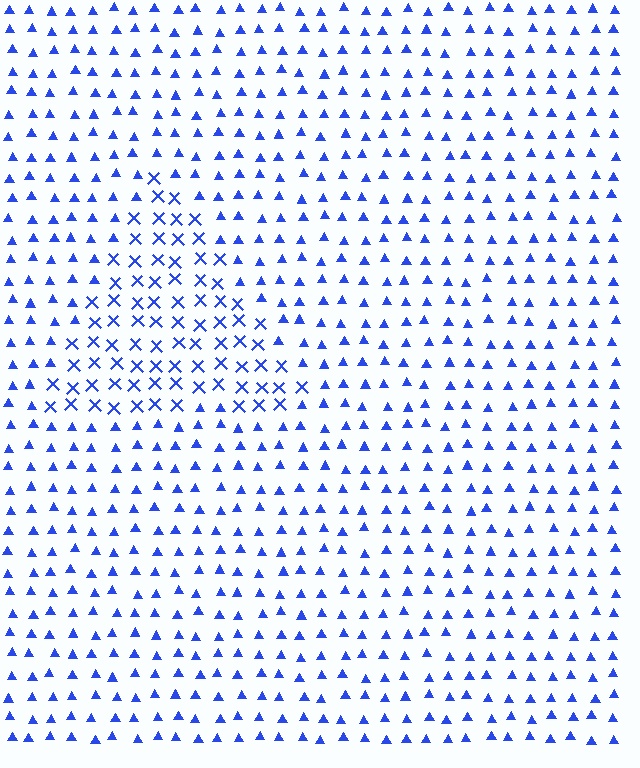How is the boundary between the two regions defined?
The boundary is defined by a change in element shape: X marks inside vs. triangles outside. All elements share the same color and spacing.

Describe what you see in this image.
The image is filled with small blue elements arranged in a uniform grid. A triangle-shaped region contains X marks, while the surrounding area contains triangles. The boundary is defined purely by the change in element shape.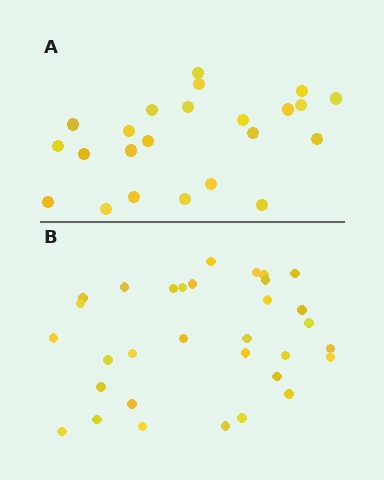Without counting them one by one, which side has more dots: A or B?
Region B (the bottom region) has more dots.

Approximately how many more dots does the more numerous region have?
Region B has roughly 8 or so more dots than region A.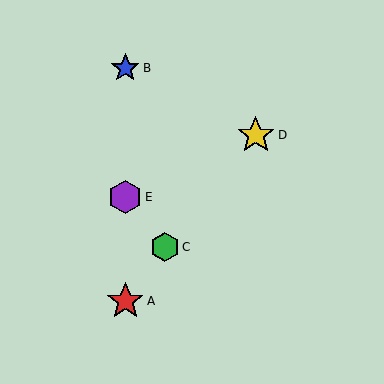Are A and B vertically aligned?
Yes, both are at x≈125.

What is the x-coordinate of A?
Object A is at x≈125.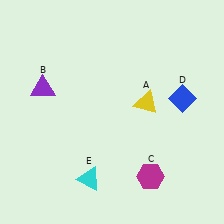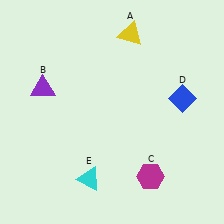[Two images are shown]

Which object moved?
The yellow triangle (A) moved up.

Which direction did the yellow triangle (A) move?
The yellow triangle (A) moved up.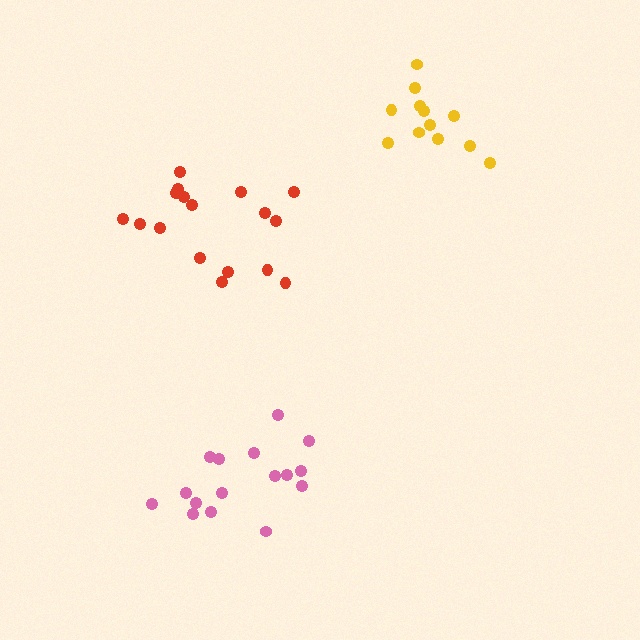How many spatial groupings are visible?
There are 3 spatial groupings.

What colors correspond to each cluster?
The clusters are colored: red, yellow, pink.